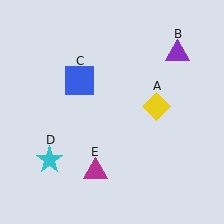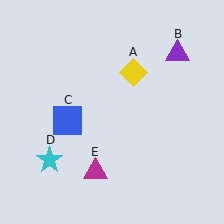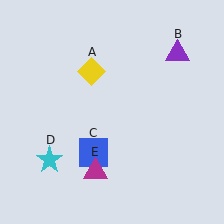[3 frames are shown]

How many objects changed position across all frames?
2 objects changed position: yellow diamond (object A), blue square (object C).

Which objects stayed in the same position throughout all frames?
Purple triangle (object B) and cyan star (object D) and magenta triangle (object E) remained stationary.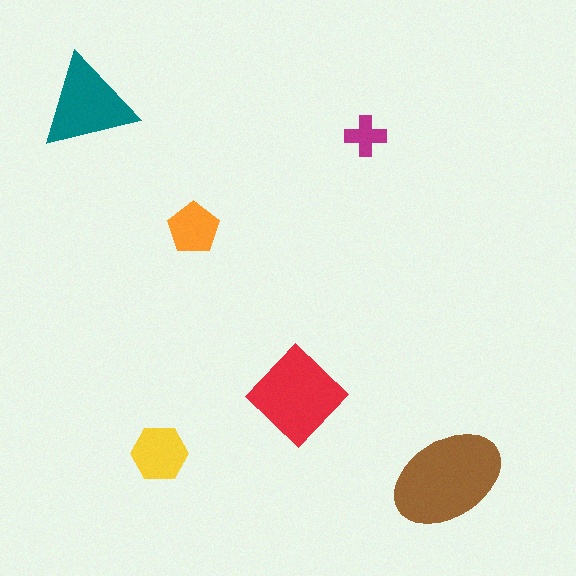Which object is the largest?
The brown ellipse.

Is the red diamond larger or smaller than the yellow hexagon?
Larger.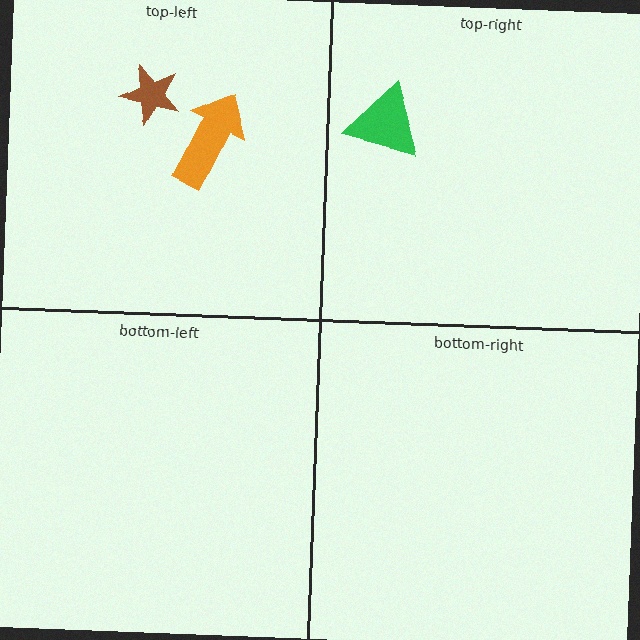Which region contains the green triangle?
The top-right region.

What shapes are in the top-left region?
The brown star, the orange arrow.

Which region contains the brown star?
The top-left region.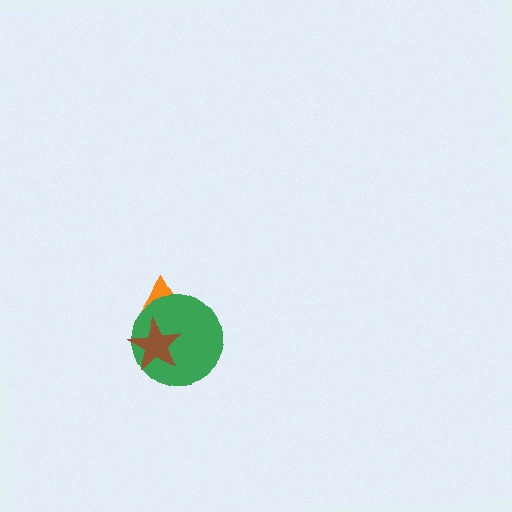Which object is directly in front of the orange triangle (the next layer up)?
The green circle is directly in front of the orange triangle.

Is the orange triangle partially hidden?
Yes, it is partially covered by another shape.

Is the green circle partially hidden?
Yes, it is partially covered by another shape.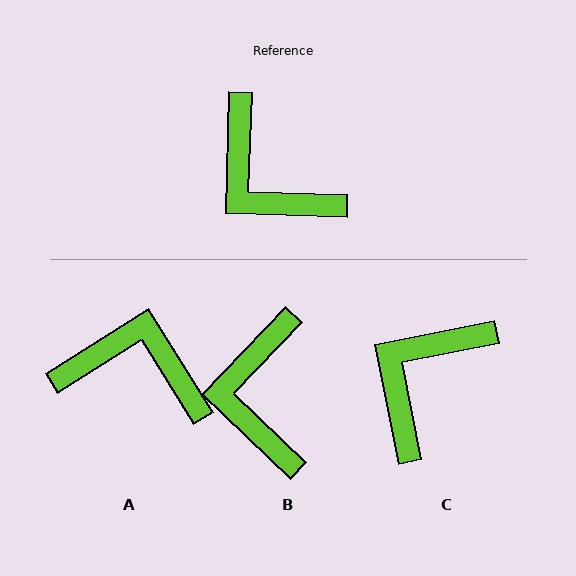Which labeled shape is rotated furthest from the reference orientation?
A, about 146 degrees away.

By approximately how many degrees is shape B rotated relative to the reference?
Approximately 42 degrees clockwise.